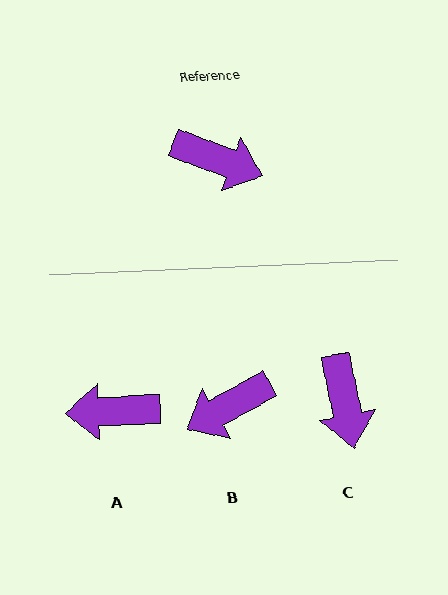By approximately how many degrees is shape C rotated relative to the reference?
Approximately 58 degrees clockwise.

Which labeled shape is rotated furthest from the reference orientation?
A, about 157 degrees away.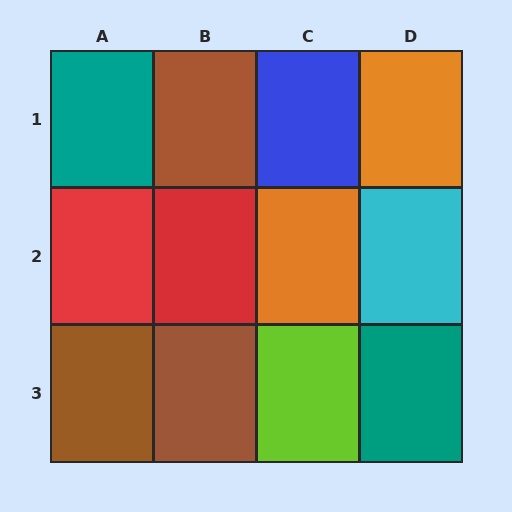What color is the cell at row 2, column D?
Cyan.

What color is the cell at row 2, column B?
Red.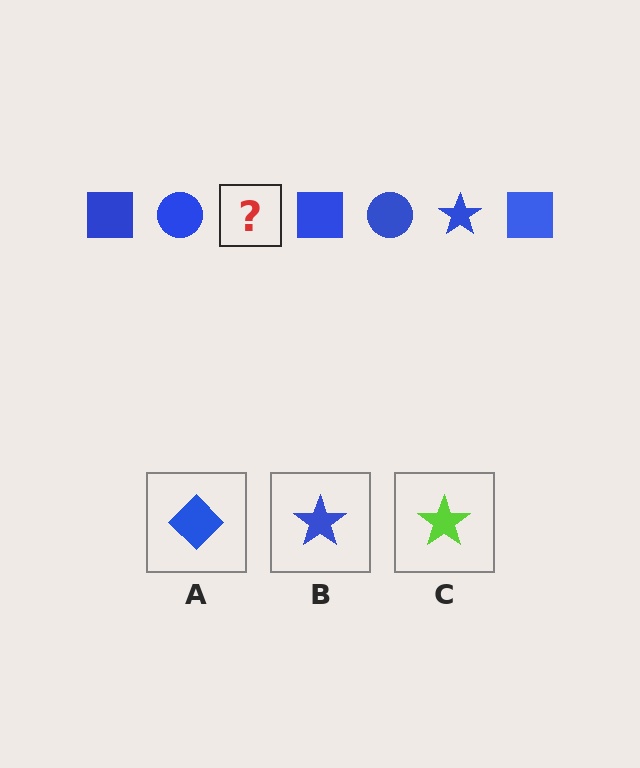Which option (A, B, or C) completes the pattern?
B.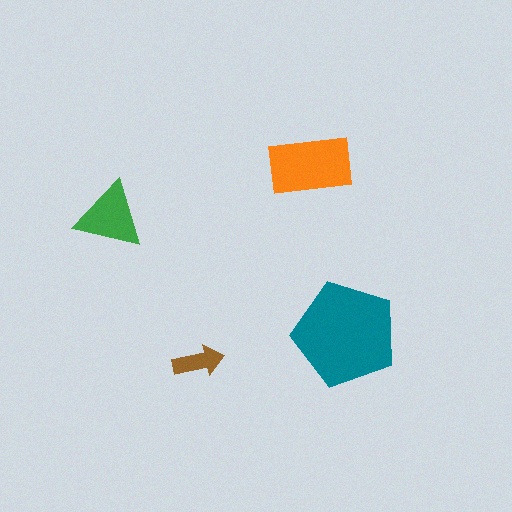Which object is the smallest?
The brown arrow.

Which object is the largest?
The teal pentagon.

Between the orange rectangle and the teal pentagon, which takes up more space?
The teal pentagon.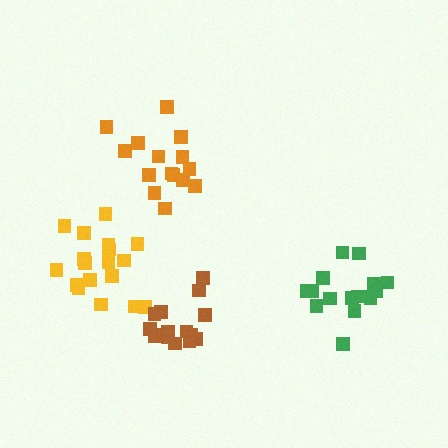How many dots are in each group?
Group 1: 16 dots, Group 2: 18 dots, Group 3: 15 dots, Group 4: 15 dots (64 total).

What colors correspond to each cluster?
The clusters are colored: green, yellow, brown, orange.